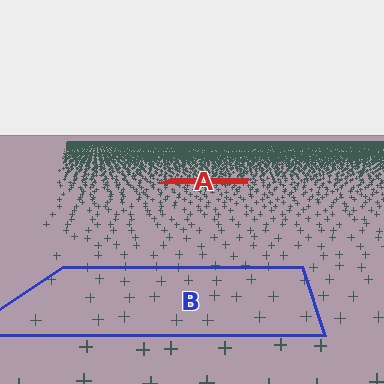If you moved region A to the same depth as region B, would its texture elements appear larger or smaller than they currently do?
They would appear larger. At a closer depth, the same texture elements are projected at a bigger on-screen size.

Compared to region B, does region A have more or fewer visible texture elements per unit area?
Region A has more texture elements per unit area — they are packed more densely because it is farther away.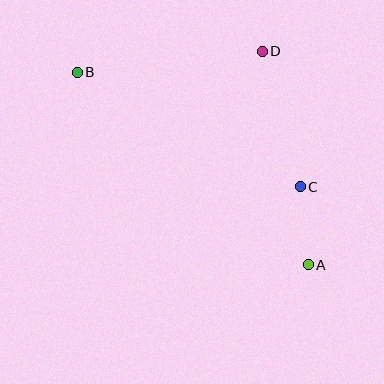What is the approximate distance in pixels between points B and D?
The distance between B and D is approximately 186 pixels.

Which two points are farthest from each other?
Points A and B are farthest from each other.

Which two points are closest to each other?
Points A and C are closest to each other.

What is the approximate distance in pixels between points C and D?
The distance between C and D is approximately 141 pixels.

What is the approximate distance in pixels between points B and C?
The distance between B and C is approximately 250 pixels.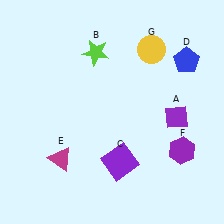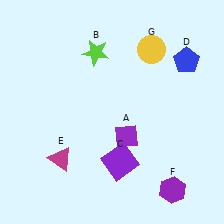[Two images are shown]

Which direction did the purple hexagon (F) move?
The purple hexagon (F) moved down.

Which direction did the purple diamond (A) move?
The purple diamond (A) moved left.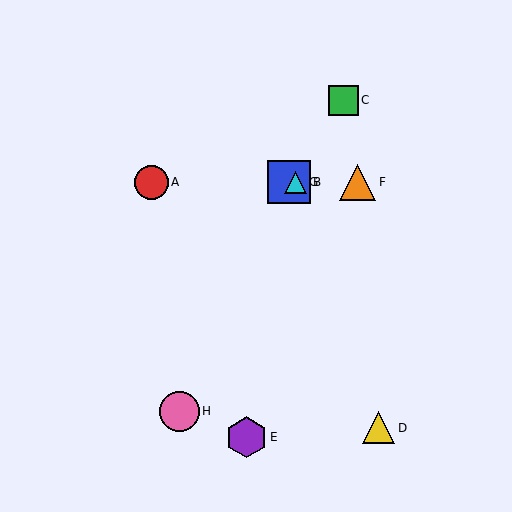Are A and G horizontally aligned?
Yes, both are at y≈182.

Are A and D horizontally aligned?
No, A is at y≈182 and D is at y≈428.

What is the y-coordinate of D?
Object D is at y≈428.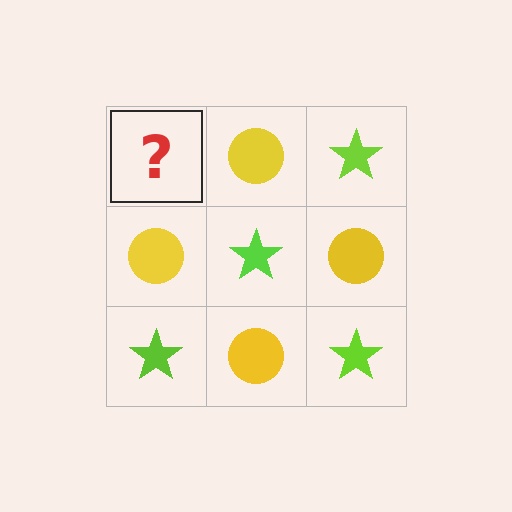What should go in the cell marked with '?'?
The missing cell should contain a lime star.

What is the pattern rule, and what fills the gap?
The rule is that it alternates lime star and yellow circle in a checkerboard pattern. The gap should be filled with a lime star.